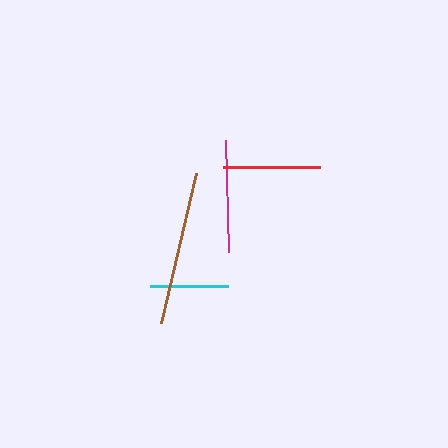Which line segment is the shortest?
The cyan line is the shortest at approximately 78 pixels.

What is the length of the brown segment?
The brown segment is approximately 154 pixels long.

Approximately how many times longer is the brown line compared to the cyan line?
The brown line is approximately 2.0 times the length of the cyan line.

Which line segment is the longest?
The brown line is the longest at approximately 154 pixels.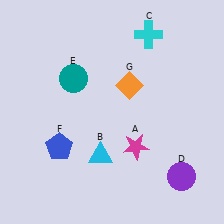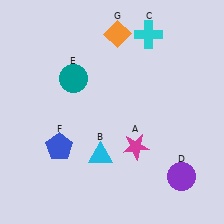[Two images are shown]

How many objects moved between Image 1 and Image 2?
1 object moved between the two images.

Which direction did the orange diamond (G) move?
The orange diamond (G) moved up.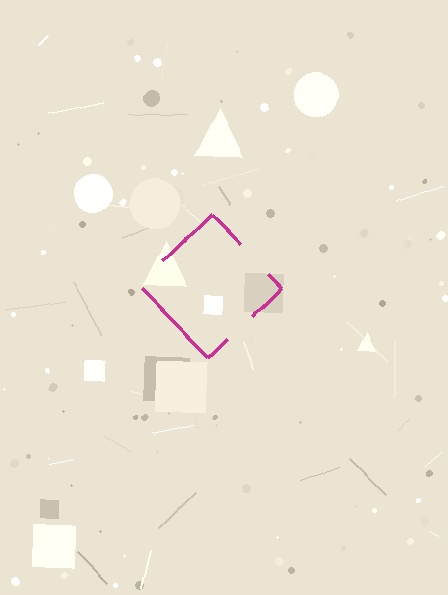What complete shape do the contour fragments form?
The contour fragments form a diamond.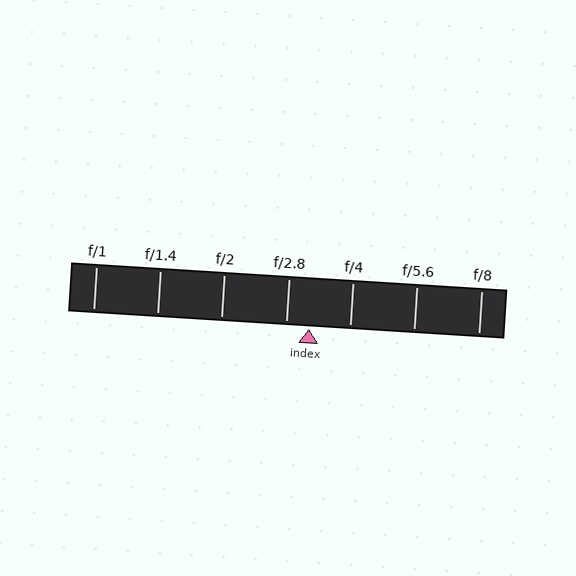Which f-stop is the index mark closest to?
The index mark is closest to f/2.8.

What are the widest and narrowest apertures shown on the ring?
The widest aperture shown is f/1 and the narrowest is f/8.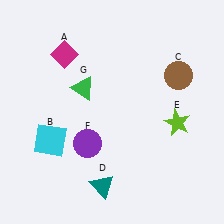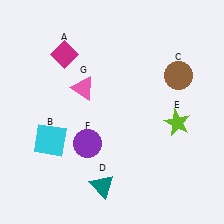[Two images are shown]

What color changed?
The triangle (G) changed from green in Image 1 to pink in Image 2.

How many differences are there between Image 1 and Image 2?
There is 1 difference between the two images.